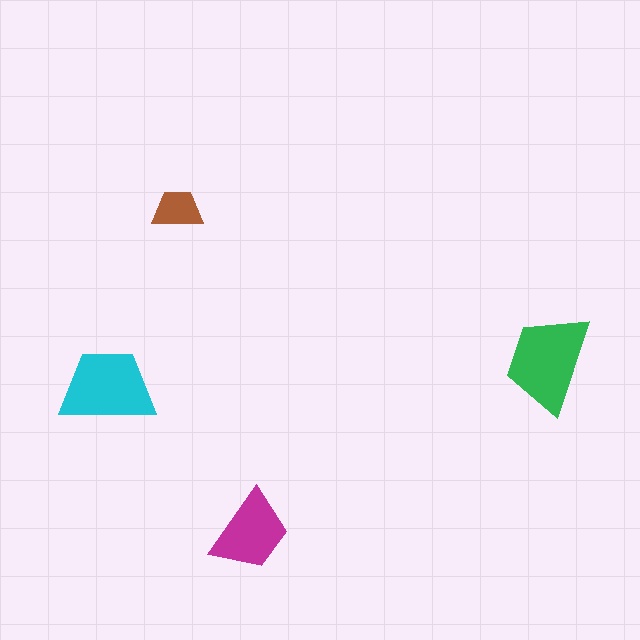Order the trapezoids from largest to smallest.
the green one, the cyan one, the magenta one, the brown one.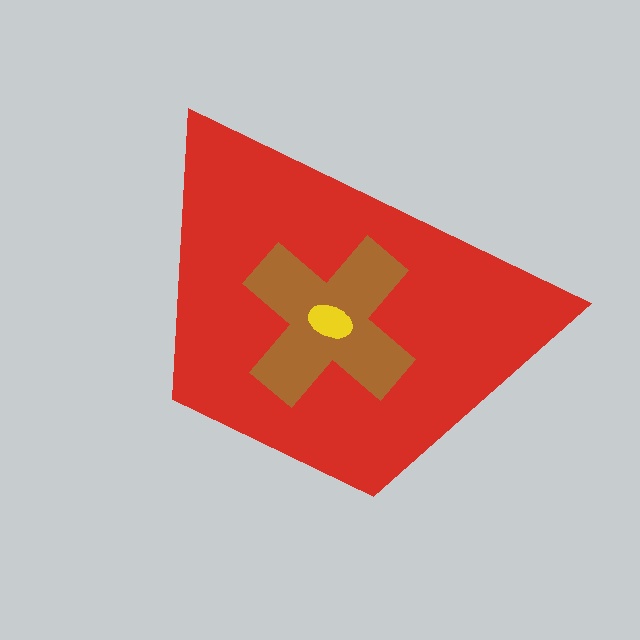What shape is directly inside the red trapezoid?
The brown cross.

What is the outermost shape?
The red trapezoid.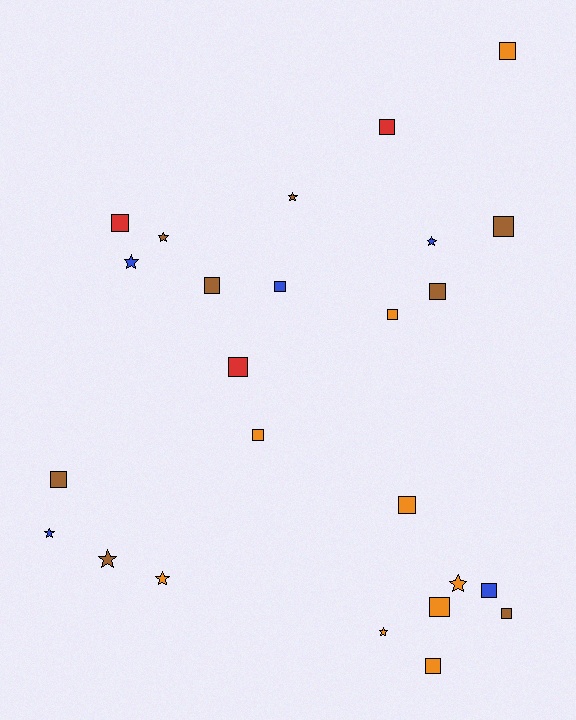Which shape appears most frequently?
Square, with 16 objects.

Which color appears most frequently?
Orange, with 9 objects.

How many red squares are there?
There are 3 red squares.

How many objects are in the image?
There are 25 objects.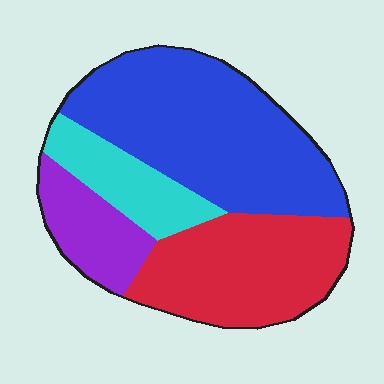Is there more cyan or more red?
Red.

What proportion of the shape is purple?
Purple covers about 15% of the shape.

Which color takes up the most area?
Blue, at roughly 45%.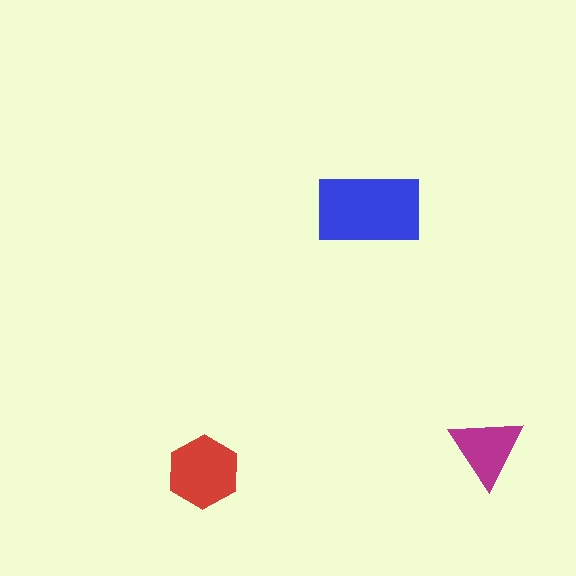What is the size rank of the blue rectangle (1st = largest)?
1st.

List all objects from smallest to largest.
The magenta triangle, the red hexagon, the blue rectangle.